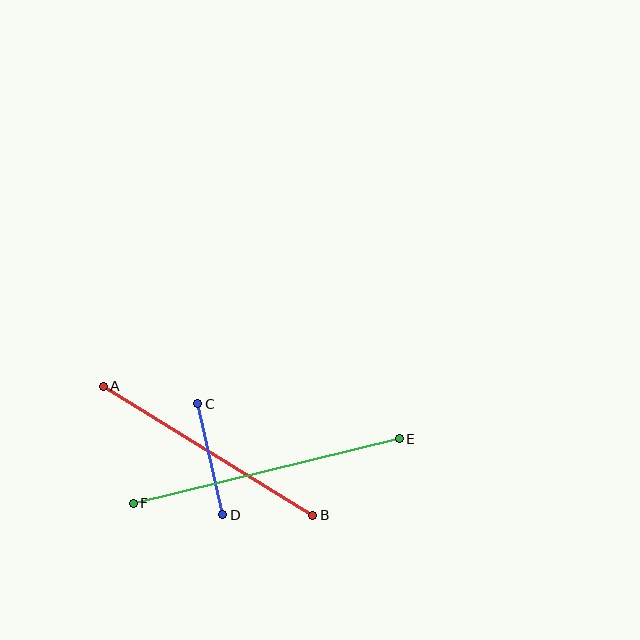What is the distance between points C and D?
The distance is approximately 114 pixels.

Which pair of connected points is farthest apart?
Points E and F are farthest apart.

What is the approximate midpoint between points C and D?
The midpoint is at approximately (210, 459) pixels.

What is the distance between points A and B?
The distance is approximately 246 pixels.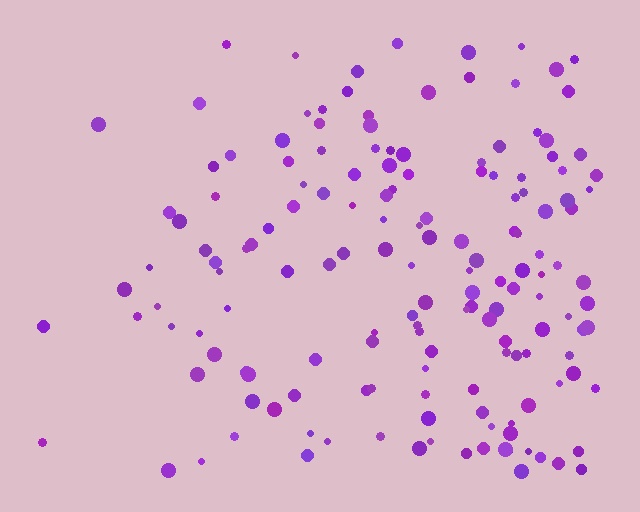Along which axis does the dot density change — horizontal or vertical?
Horizontal.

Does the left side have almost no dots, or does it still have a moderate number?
Still a moderate number, just noticeably fewer than the right.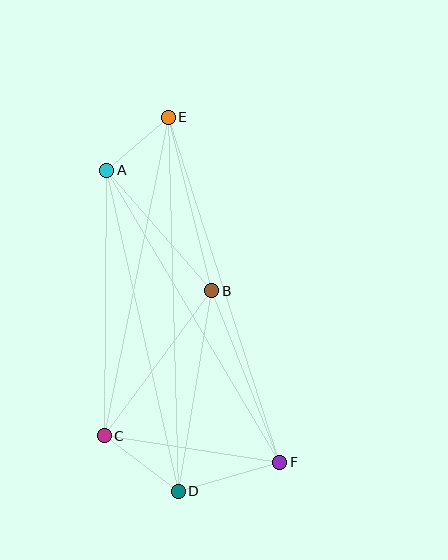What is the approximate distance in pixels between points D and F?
The distance between D and F is approximately 106 pixels.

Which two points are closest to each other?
Points A and E are closest to each other.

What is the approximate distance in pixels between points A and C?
The distance between A and C is approximately 265 pixels.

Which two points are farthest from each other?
Points D and E are farthest from each other.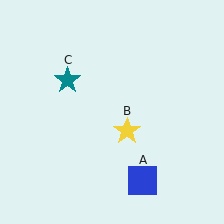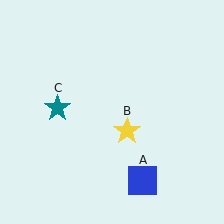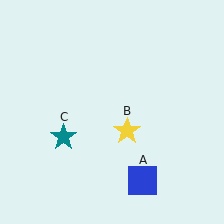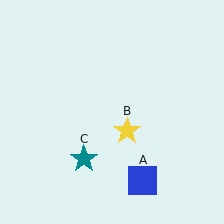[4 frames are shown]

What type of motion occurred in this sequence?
The teal star (object C) rotated counterclockwise around the center of the scene.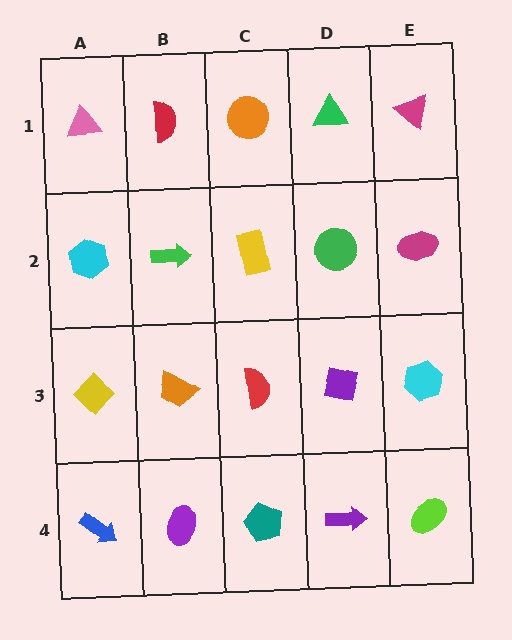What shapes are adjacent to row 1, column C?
A yellow rectangle (row 2, column C), a red semicircle (row 1, column B), a green triangle (row 1, column D).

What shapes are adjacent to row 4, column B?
An orange trapezoid (row 3, column B), a blue arrow (row 4, column A), a teal pentagon (row 4, column C).